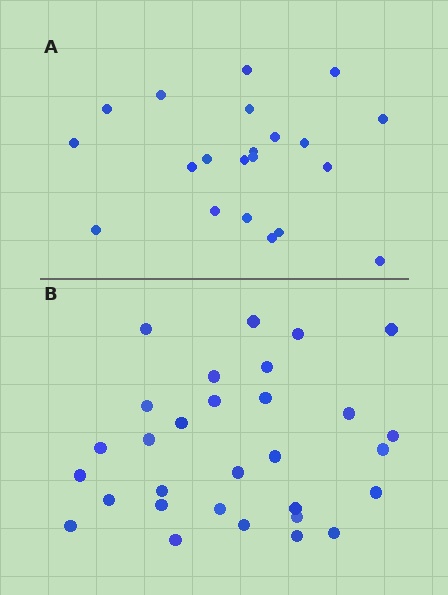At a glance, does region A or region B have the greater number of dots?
Region B (the bottom region) has more dots.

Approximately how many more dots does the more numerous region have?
Region B has roughly 8 or so more dots than region A.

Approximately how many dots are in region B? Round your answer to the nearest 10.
About 30 dots.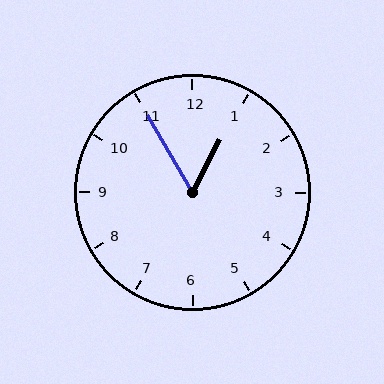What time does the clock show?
12:55.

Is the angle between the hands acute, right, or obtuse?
It is acute.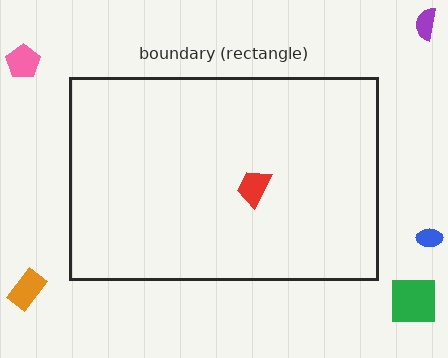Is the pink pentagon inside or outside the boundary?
Outside.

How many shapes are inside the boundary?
1 inside, 5 outside.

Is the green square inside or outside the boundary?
Outside.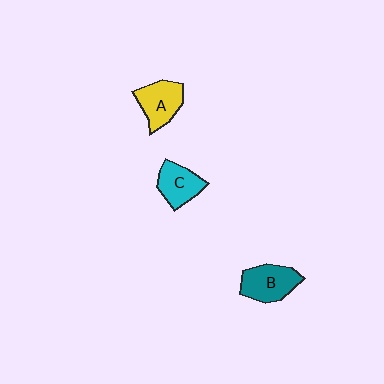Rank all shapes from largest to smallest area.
From largest to smallest: B (teal), A (yellow), C (cyan).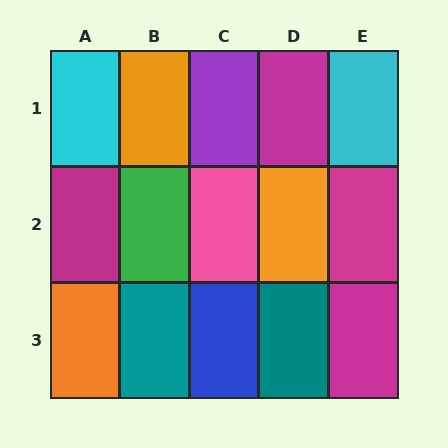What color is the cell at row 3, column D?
Teal.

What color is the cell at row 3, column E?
Magenta.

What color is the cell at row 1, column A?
Cyan.